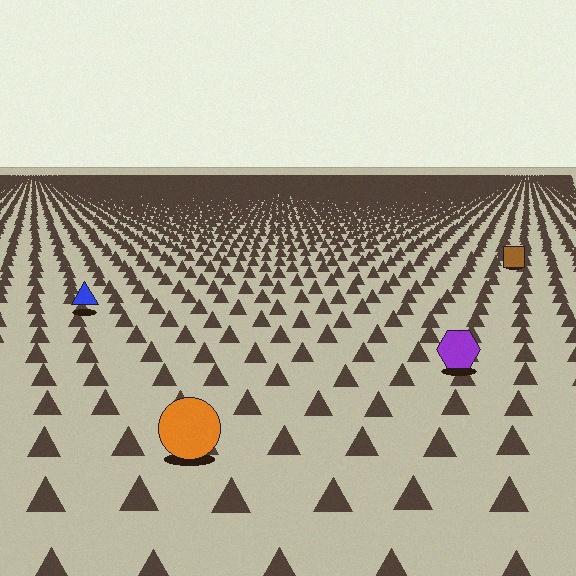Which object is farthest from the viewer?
The brown square is farthest from the viewer. It appears smaller and the ground texture around it is denser.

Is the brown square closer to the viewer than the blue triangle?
No. The blue triangle is closer — you can tell from the texture gradient: the ground texture is coarser near it.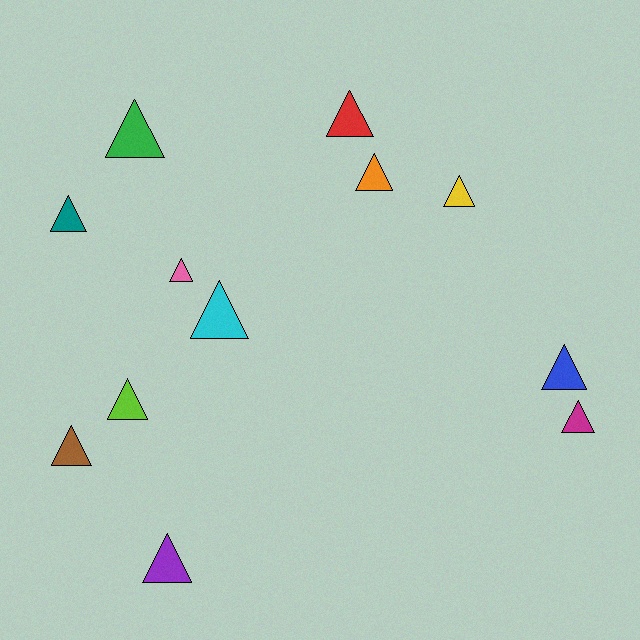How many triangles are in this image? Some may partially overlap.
There are 12 triangles.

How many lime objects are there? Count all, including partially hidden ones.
There is 1 lime object.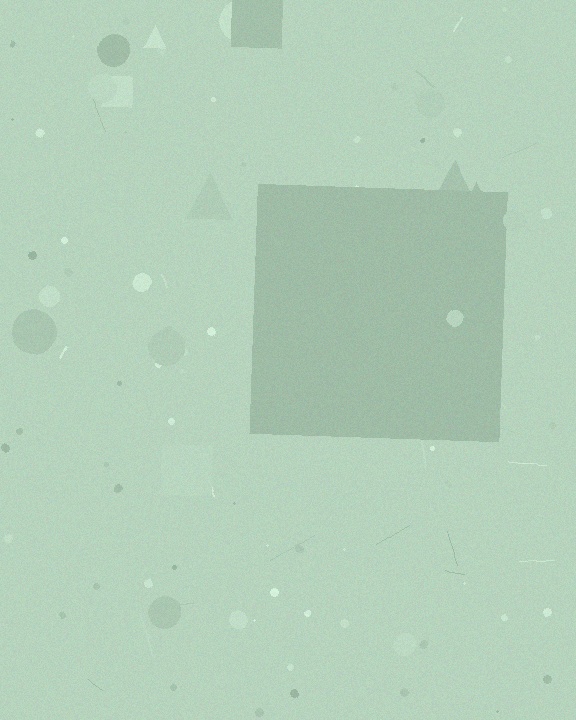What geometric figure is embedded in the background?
A square is embedded in the background.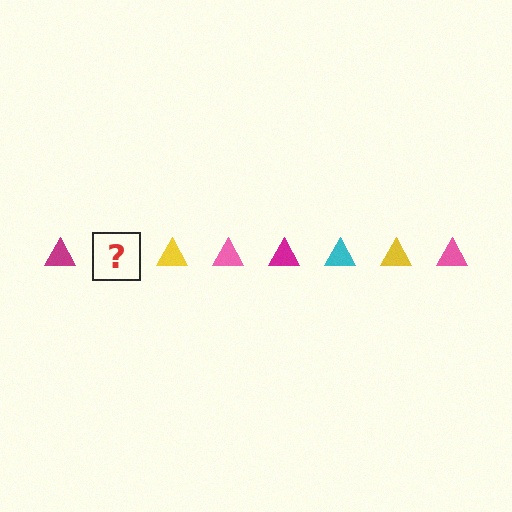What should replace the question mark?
The question mark should be replaced with a cyan triangle.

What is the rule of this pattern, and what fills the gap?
The rule is that the pattern cycles through magenta, cyan, yellow, pink triangles. The gap should be filled with a cyan triangle.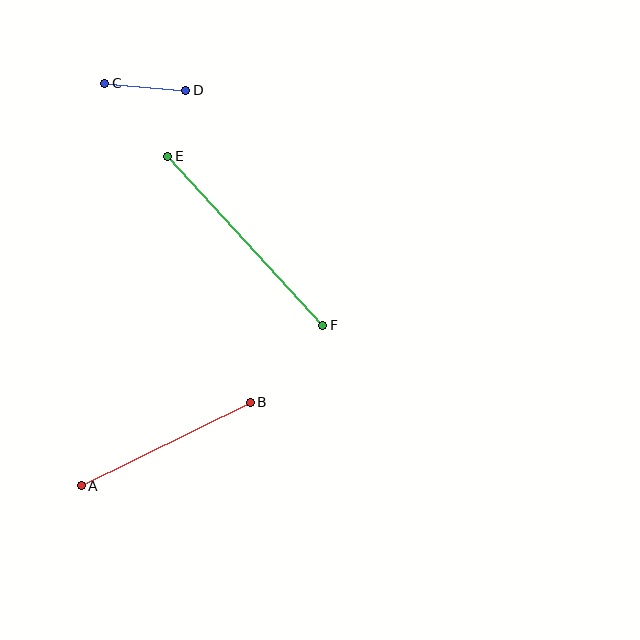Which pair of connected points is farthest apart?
Points E and F are farthest apart.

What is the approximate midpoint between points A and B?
The midpoint is at approximately (166, 444) pixels.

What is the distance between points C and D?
The distance is approximately 82 pixels.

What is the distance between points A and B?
The distance is approximately 188 pixels.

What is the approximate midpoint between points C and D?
The midpoint is at approximately (145, 87) pixels.